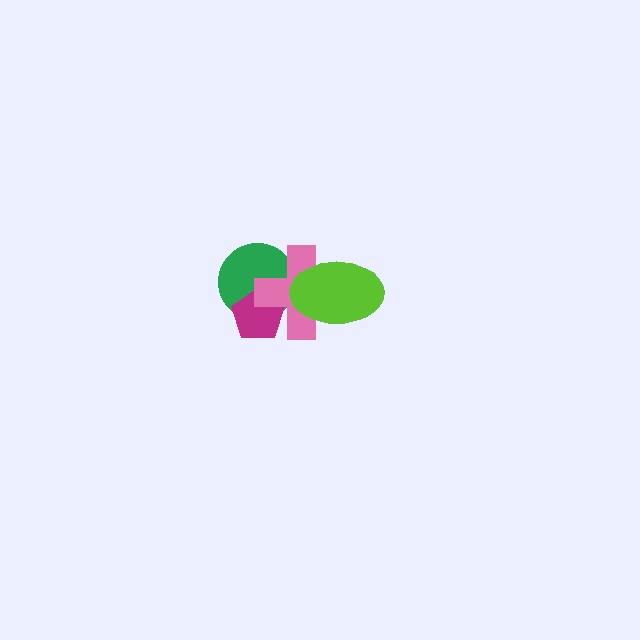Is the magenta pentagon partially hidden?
Yes, it is partially covered by another shape.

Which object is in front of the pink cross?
The lime ellipse is in front of the pink cross.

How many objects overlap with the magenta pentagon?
2 objects overlap with the magenta pentagon.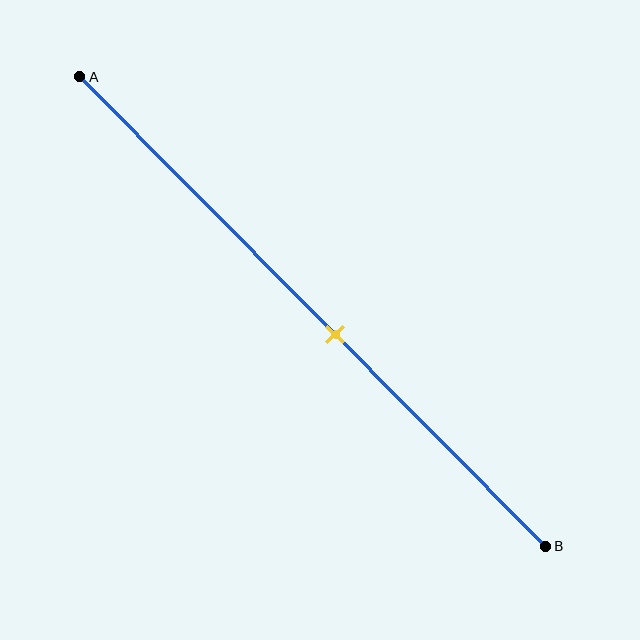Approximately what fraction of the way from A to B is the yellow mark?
The yellow mark is approximately 55% of the way from A to B.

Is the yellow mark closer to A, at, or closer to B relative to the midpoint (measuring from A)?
The yellow mark is closer to point B than the midpoint of segment AB.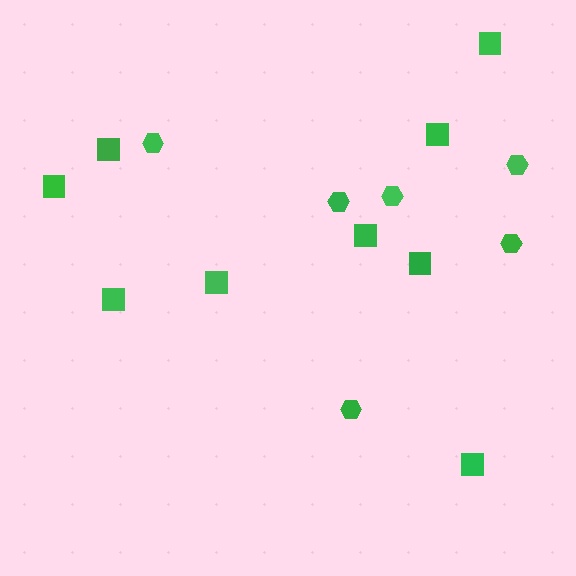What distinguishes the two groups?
There are 2 groups: one group of squares (9) and one group of hexagons (6).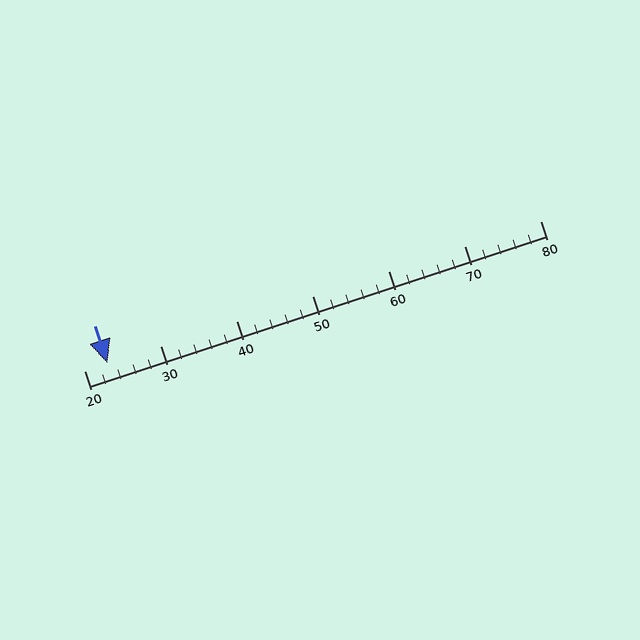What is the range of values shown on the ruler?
The ruler shows values from 20 to 80.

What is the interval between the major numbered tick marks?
The major tick marks are spaced 10 units apart.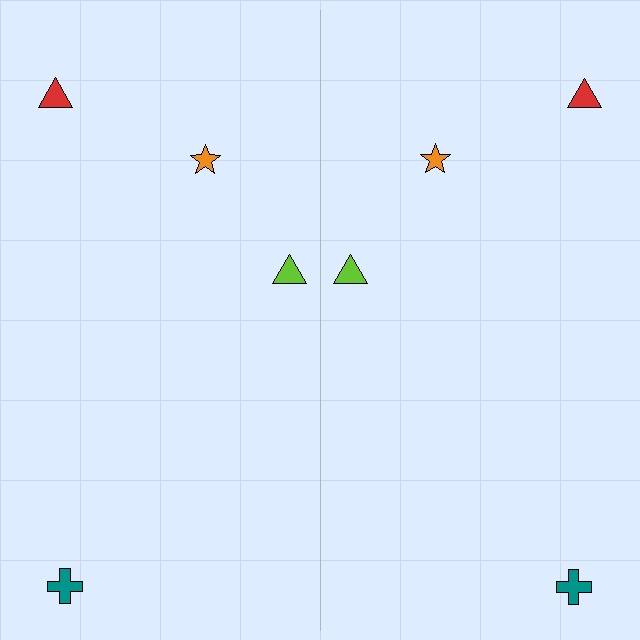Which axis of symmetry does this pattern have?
The pattern has a vertical axis of symmetry running through the center of the image.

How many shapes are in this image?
There are 8 shapes in this image.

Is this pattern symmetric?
Yes, this pattern has bilateral (reflection) symmetry.